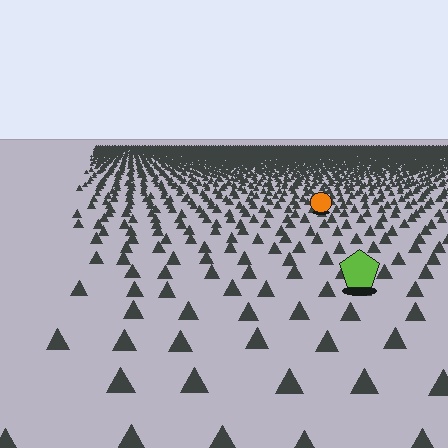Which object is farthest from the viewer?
The orange circle is farthest from the viewer. It appears smaller and the ground texture around it is denser.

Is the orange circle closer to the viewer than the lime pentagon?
No. The lime pentagon is closer — you can tell from the texture gradient: the ground texture is coarser near it.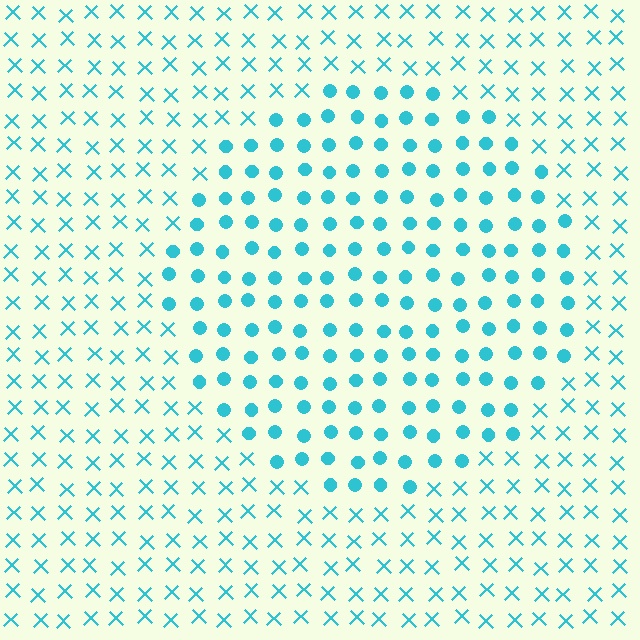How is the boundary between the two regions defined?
The boundary is defined by a change in element shape: circles inside vs. X marks outside. All elements share the same color and spacing.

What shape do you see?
I see a circle.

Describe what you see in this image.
The image is filled with small cyan elements arranged in a uniform grid. A circle-shaped region contains circles, while the surrounding area contains X marks. The boundary is defined purely by the change in element shape.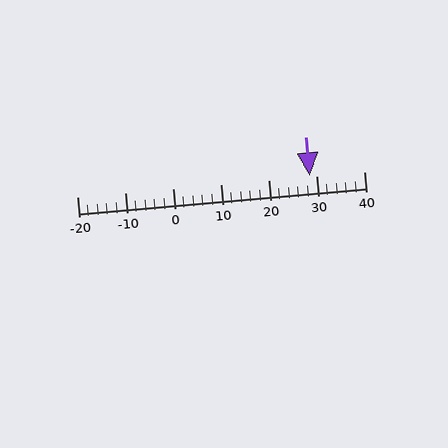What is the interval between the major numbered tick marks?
The major tick marks are spaced 10 units apart.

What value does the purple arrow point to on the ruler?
The purple arrow points to approximately 29.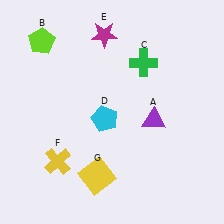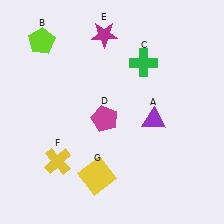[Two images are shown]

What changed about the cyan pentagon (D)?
In Image 1, D is cyan. In Image 2, it changed to magenta.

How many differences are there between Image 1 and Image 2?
There is 1 difference between the two images.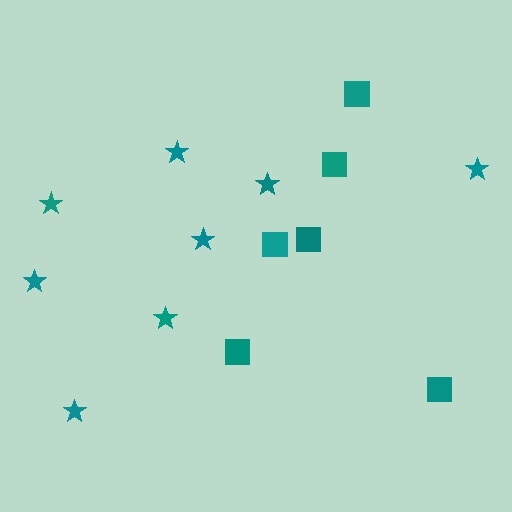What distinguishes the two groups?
There are 2 groups: one group of stars (8) and one group of squares (6).